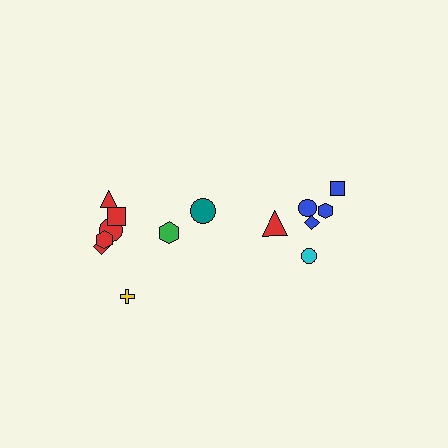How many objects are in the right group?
There are 6 objects.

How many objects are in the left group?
There are 8 objects.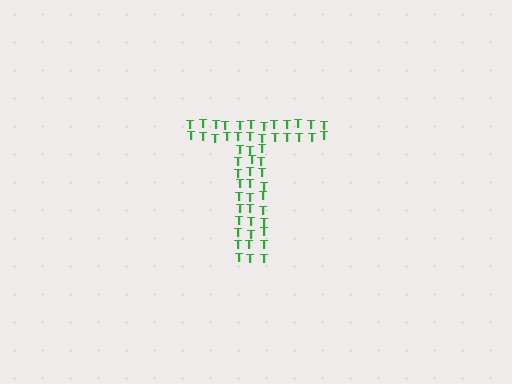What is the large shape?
The large shape is the letter T.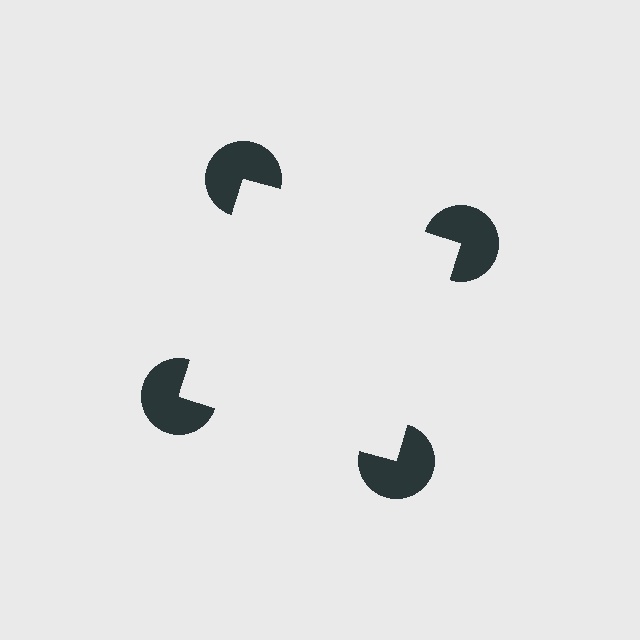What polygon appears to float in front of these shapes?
An illusory square — its edges are inferred from the aligned wedge cuts in the pac-man discs, not physically drawn.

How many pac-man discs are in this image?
There are 4 — one at each vertex of the illusory square.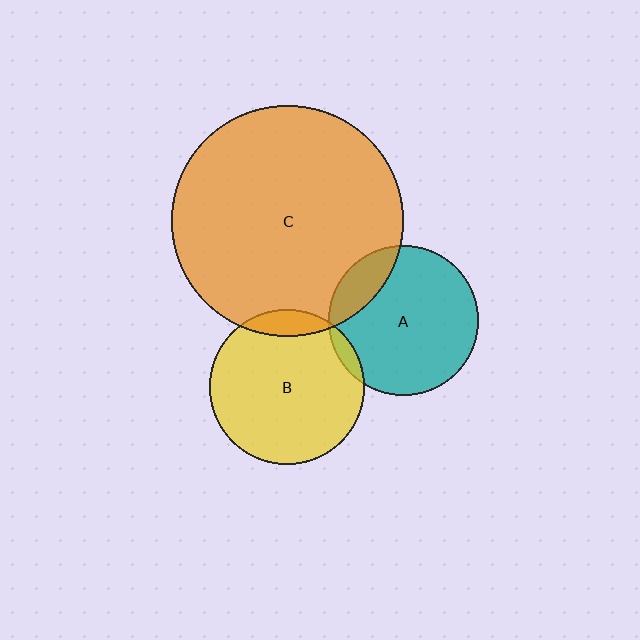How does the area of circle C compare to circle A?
Approximately 2.4 times.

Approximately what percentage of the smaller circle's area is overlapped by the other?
Approximately 15%.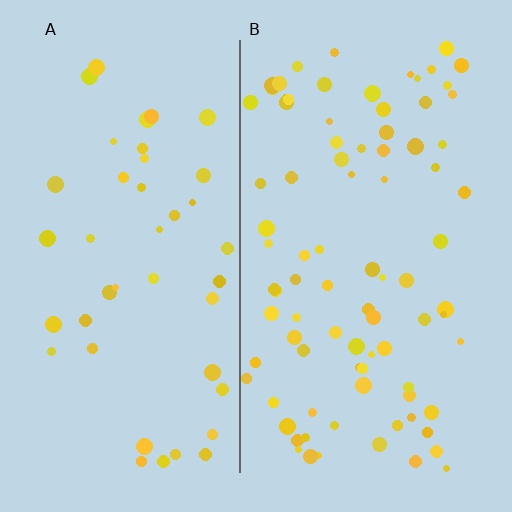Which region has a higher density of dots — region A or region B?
B (the right).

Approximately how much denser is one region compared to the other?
Approximately 2.0× — region B over region A.